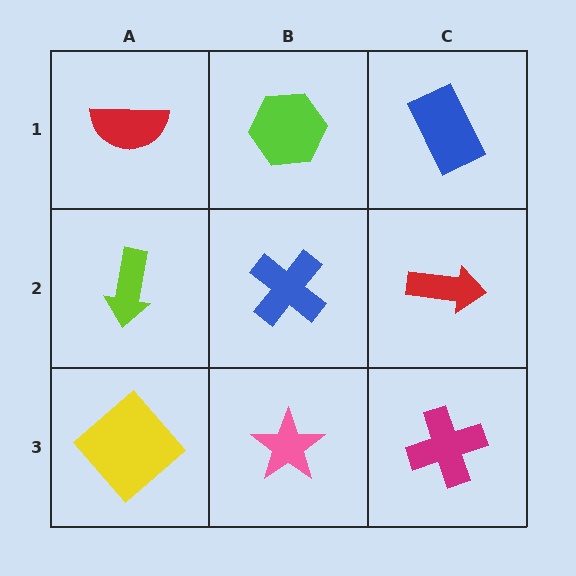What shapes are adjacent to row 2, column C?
A blue rectangle (row 1, column C), a magenta cross (row 3, column C), a blue cross (row 2, column B).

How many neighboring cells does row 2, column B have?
4.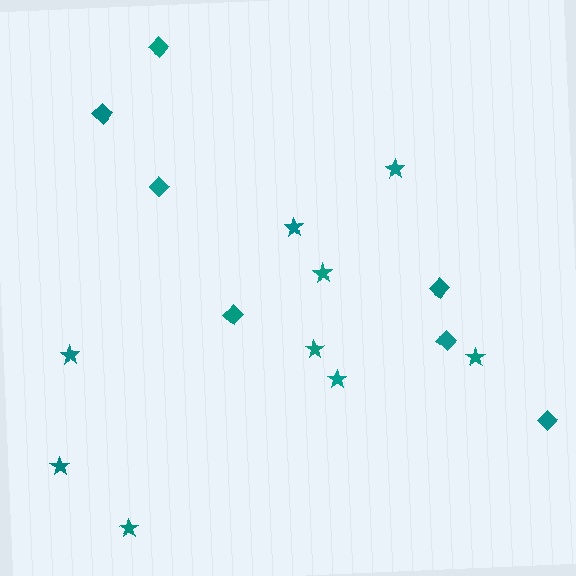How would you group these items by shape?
There are 2 groups: one group of diamonds (7) and one group of stars (9).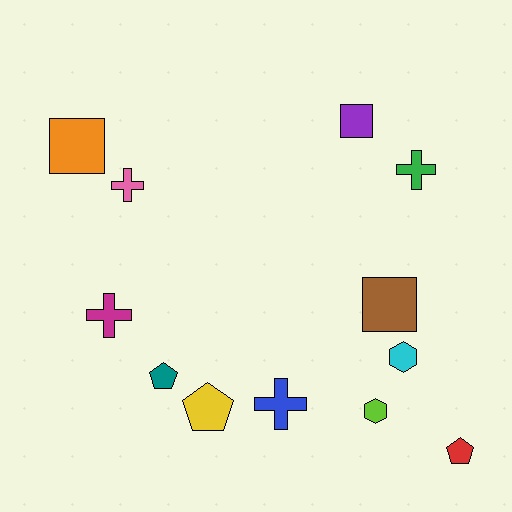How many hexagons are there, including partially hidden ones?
There are 2 hexagons.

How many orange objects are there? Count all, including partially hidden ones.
There is 1 orange object.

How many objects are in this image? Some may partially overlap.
There are 12 objects.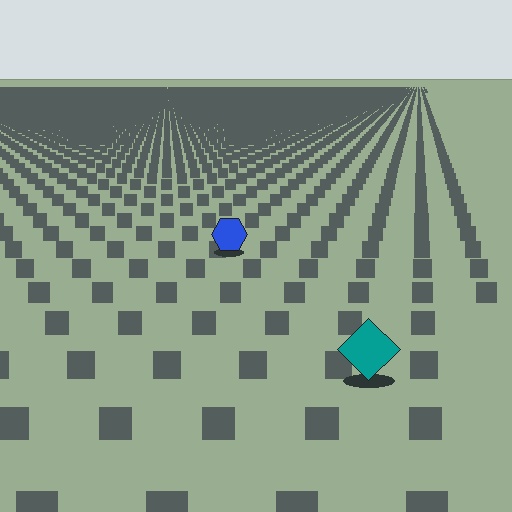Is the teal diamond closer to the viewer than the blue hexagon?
Yes. The teal diamond is closer — you can tell from the texture gradient: the ground texture is coarser near it.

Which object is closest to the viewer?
The teal diamond is closest. The texture marks near it are larger and more spread out.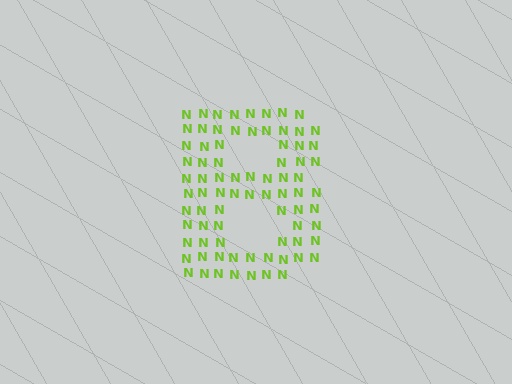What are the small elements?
The small elements are letter N's.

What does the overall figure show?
The overall figure shows the letter B.